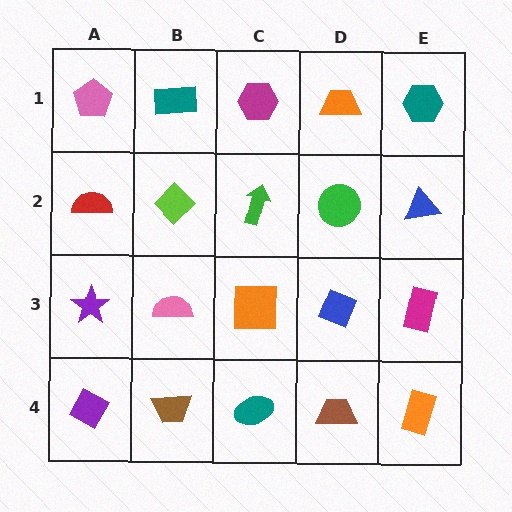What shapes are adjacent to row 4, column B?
A pink semicircle (row 3, column B), a purple diamond (row 4, column A), a teal ellipse (row 4, column C).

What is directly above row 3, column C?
A green arrow.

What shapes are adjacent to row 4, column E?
A magenta rectangle (row 3, column E), a brown trapezoid (row 4, column D).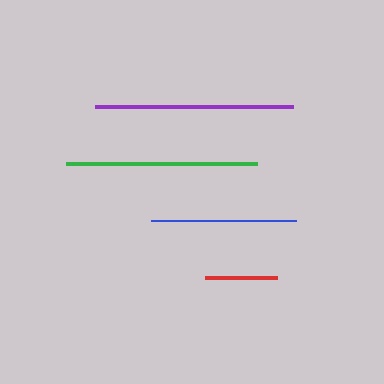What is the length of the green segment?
The green segment is approximately 191 pixels long.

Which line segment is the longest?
The purple line is the longest at approximately 198 pixels.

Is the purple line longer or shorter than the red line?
The purple line is longer than the red line.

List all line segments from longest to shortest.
From longest to shortest: purple, green, blue, red.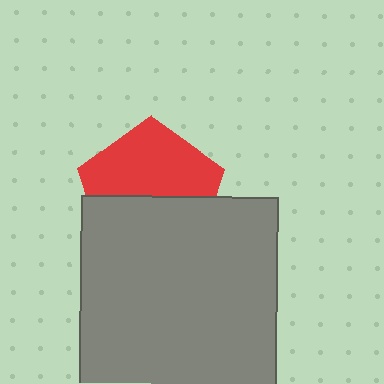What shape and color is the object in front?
The object in front is a gray square.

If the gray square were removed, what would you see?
You would see the complete red pentagon.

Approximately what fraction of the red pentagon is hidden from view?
Roughly 47% of the red pentagon is hidden behind the gray square.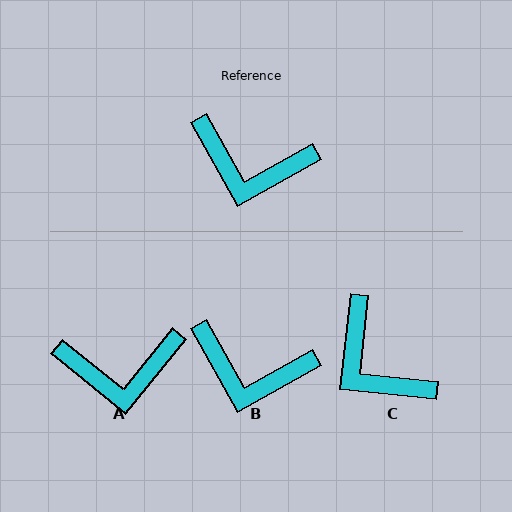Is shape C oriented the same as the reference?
No, it is off by about 35 degrees.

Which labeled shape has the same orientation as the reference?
B.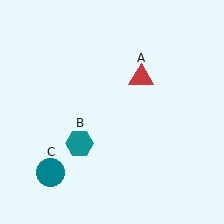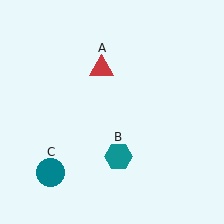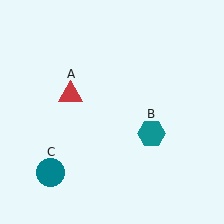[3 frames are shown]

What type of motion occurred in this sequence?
The red triangle (object A), teal hexagon (object B) rotated counterclockwise around the center of the scene.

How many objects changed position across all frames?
2 objects changed position: red triangle (object A), teal hexagon (object B).